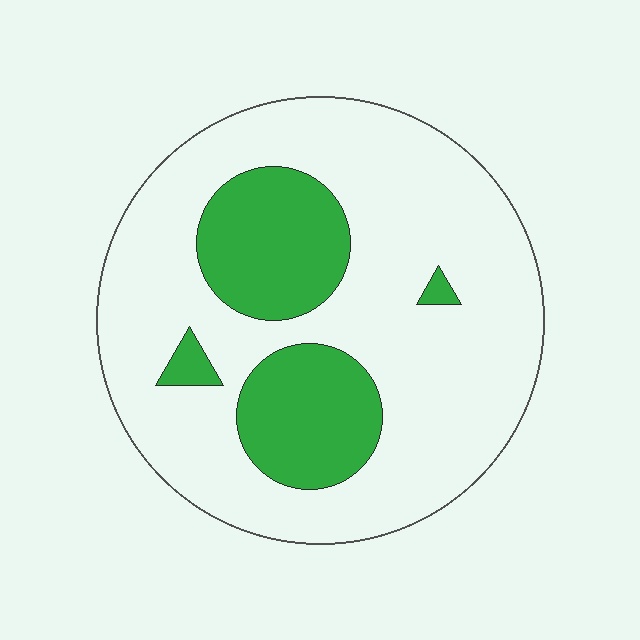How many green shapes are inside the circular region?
4.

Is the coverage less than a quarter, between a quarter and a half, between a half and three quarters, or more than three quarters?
Less than a quarter.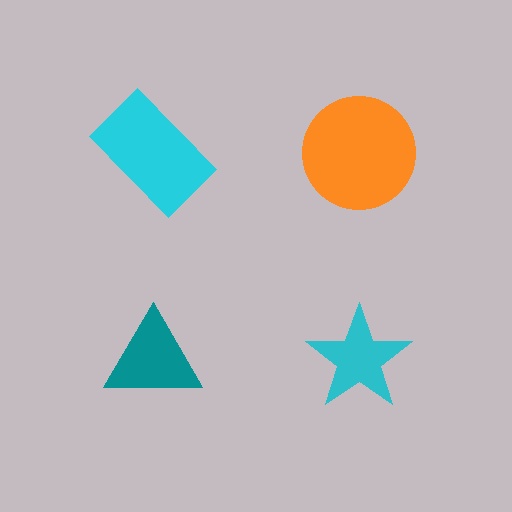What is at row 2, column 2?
A cyan star.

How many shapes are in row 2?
2 shapes.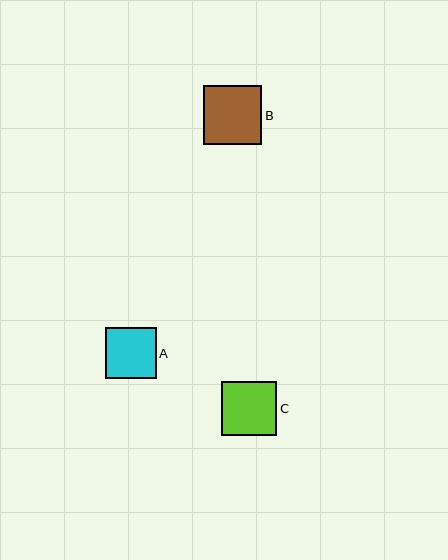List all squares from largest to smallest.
From largest to smallest: B, C, A.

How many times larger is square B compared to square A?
Square B is approximately 1.1 times the size of square A.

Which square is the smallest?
Square A is the smallest with a size of approximately 51 pixels.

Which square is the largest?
Square B is the largest with a size of approximately 59 pixels.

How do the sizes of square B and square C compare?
Square B and square C are approximately the same size.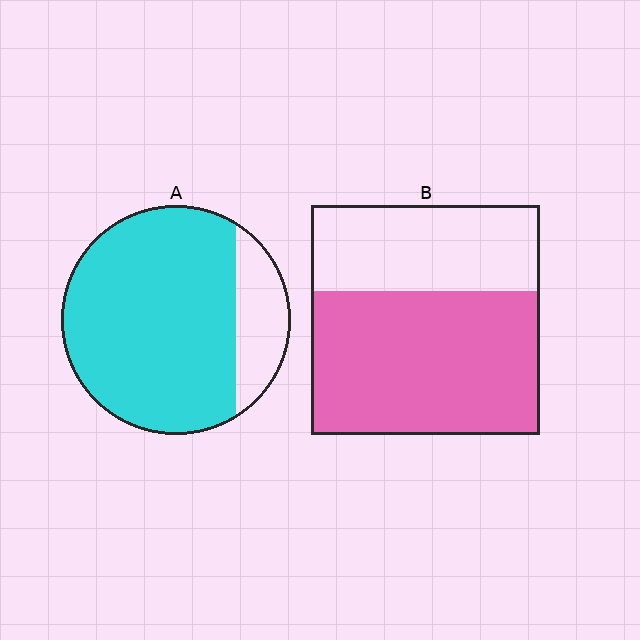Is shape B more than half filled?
Yes.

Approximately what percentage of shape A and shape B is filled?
A is approximately 80% and B is approximately 65%.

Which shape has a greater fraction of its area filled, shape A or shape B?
Shape A.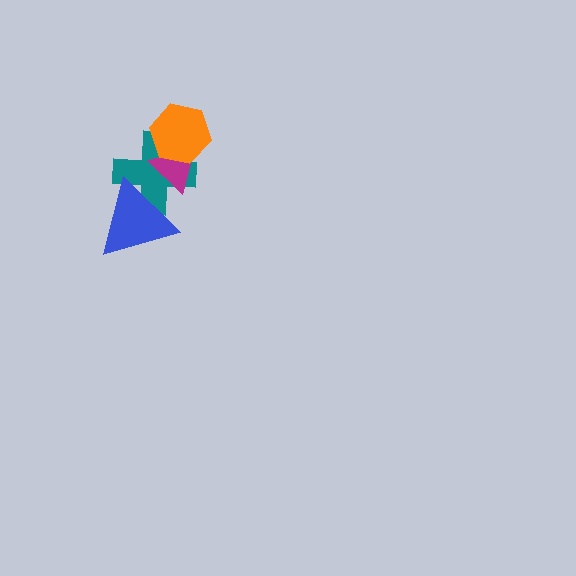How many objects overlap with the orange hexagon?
2 objects overlap with the orange hexagon.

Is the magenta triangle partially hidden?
Yes, it is partially covered by another shape.